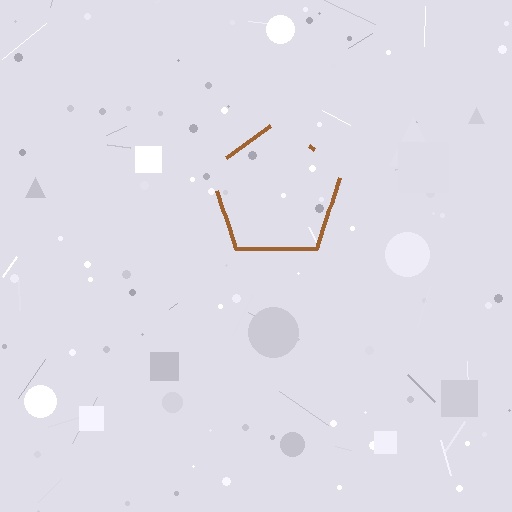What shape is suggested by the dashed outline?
The dashed outline suggests a pentagon.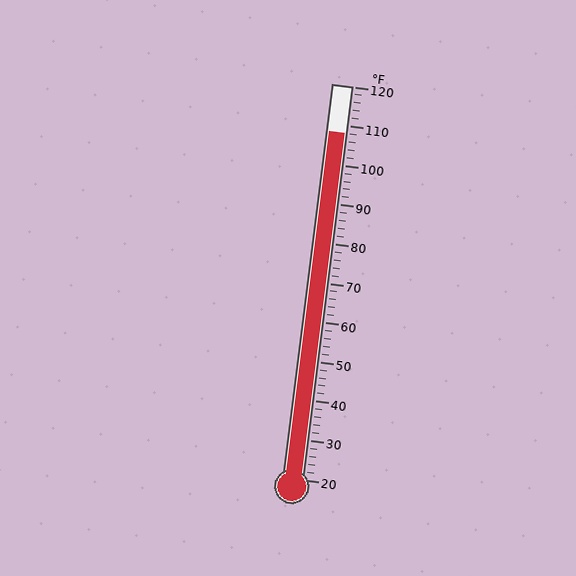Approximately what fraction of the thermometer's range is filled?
The thermometer is filled to approximately 90% of its range.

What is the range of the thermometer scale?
The thermometer scale ranges from 20°F to 120°F.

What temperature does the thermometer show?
The thermometer shows approximately 108°F.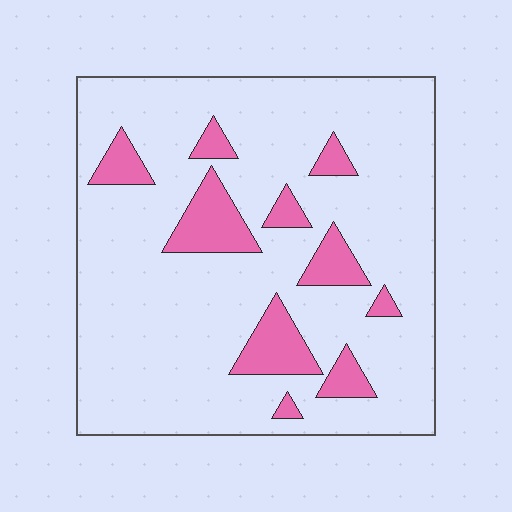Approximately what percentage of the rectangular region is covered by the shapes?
Approximately 15%.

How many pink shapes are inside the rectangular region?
10.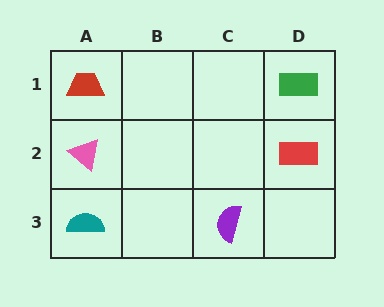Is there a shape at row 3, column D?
No, that cell is empty.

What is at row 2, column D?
A red rectangle.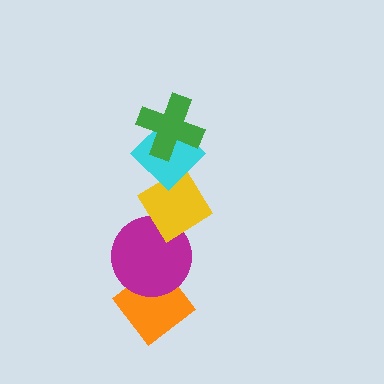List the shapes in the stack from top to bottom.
From top to bottom: the green cross, the cyan diamond, the yellow diamond, the magenta circle, the orange diamond.